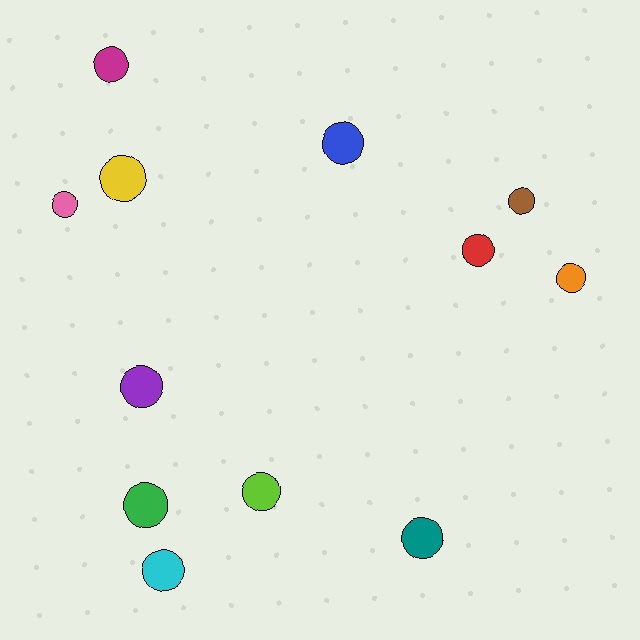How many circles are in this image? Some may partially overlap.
There are 12 circles.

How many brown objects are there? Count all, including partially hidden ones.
There is 1 brown object.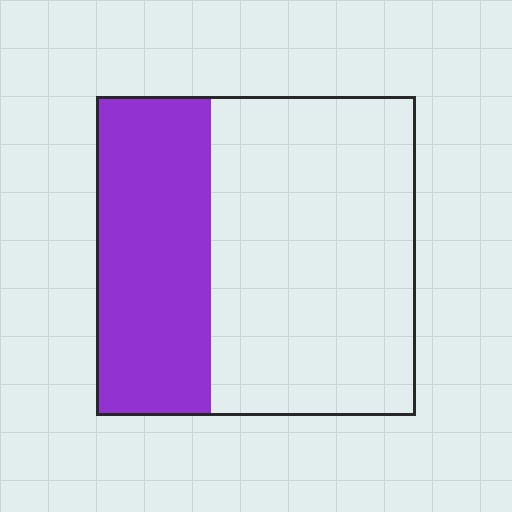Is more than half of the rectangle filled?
No.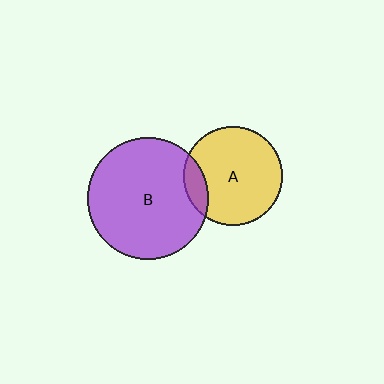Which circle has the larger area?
Circle B (purple).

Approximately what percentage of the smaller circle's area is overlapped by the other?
Approximately 15%.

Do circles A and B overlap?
Yes.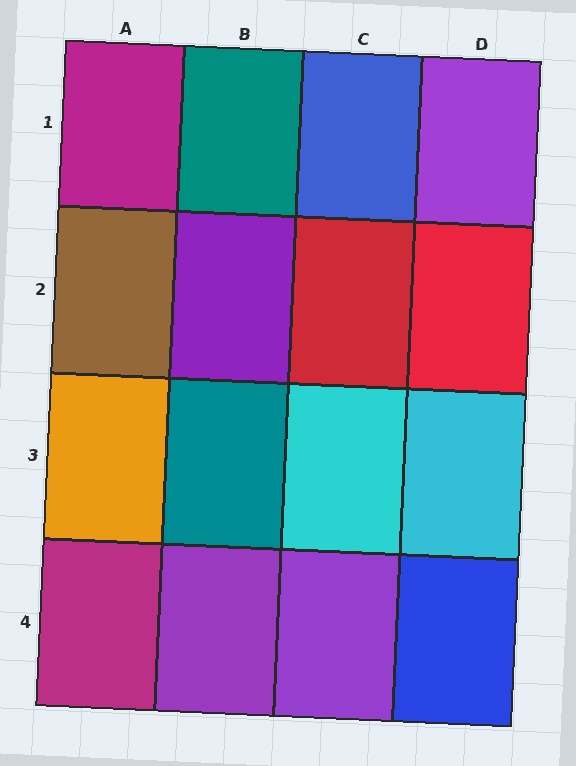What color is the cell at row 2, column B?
Purple.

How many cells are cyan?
2 cells are cyan.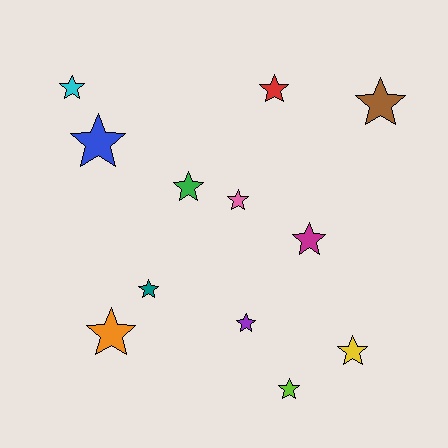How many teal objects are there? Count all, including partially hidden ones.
There is 1 teal object.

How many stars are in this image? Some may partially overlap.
There are 12 stars.